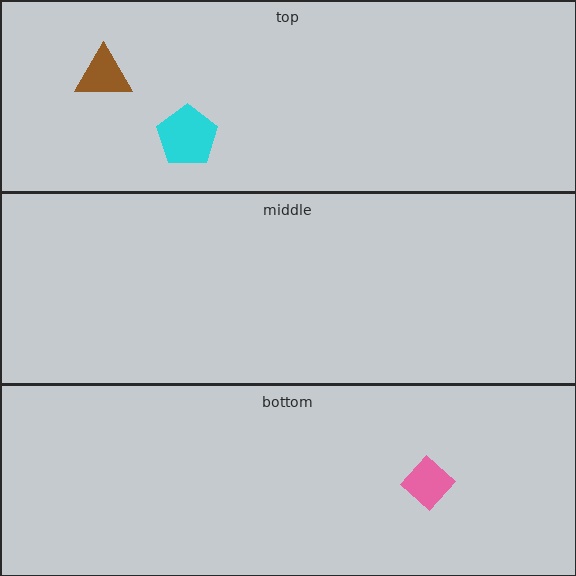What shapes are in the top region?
The cyan pentagon, the brown triangle.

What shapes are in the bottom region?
The pink diamond.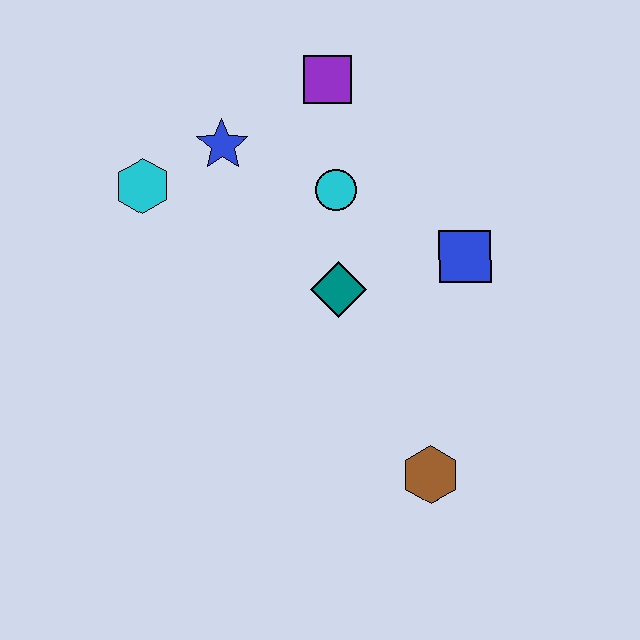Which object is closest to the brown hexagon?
The teal diamond is closest to the brown hexagon.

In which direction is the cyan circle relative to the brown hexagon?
The cyan circle is above the brown hexagon.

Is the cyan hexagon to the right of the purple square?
No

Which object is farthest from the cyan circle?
The brown hexagon is farthest from the cyan circle.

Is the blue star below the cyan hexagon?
No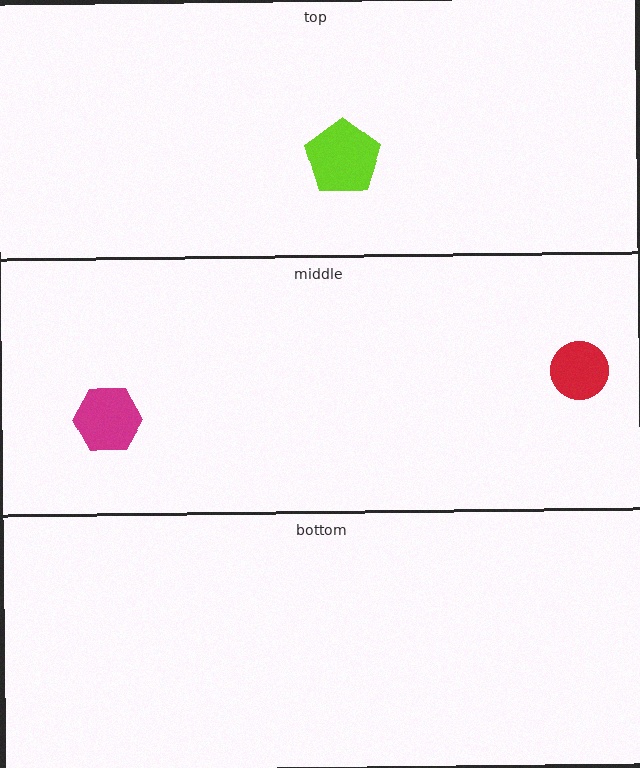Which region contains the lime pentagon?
The top region.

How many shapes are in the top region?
1.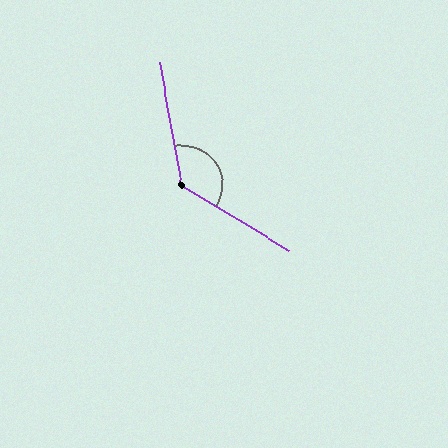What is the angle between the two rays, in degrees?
Approximately 132 degrees.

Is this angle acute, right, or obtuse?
It is obtuse.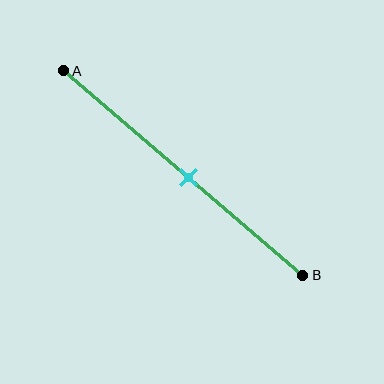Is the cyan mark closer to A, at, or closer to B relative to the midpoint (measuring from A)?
The cyan mark is approximately at the midpoint of segment AB.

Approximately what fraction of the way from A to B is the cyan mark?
The cyan mark is approximately 50% of the way from A to B.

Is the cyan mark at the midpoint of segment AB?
Yes, the mark is approximately at the midpoint.